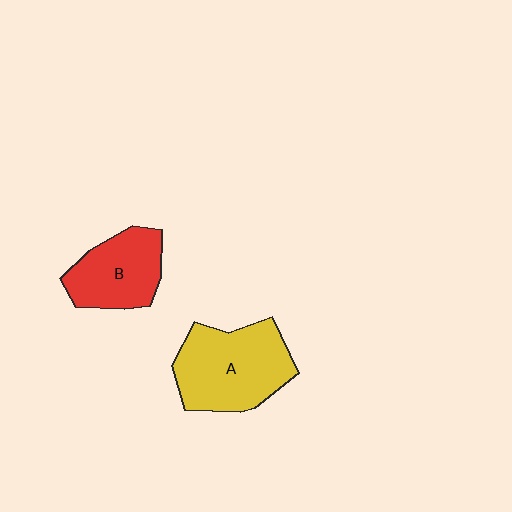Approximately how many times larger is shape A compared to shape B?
Approximately 1.4 times.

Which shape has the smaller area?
Shape B (red).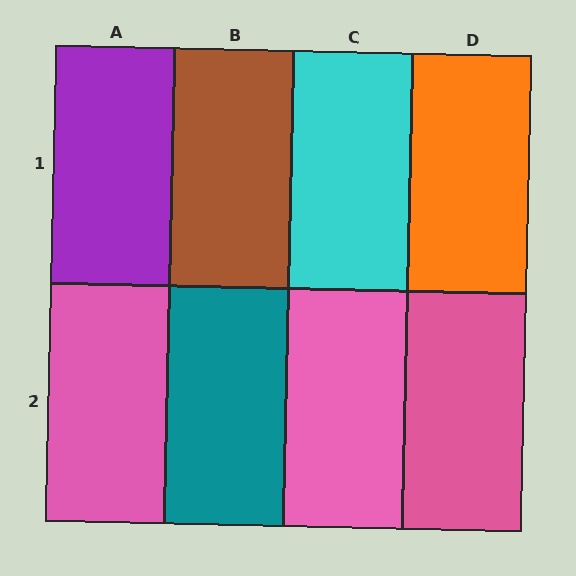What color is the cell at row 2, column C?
Pink.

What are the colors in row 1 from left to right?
Purple, brown, cyan, orange.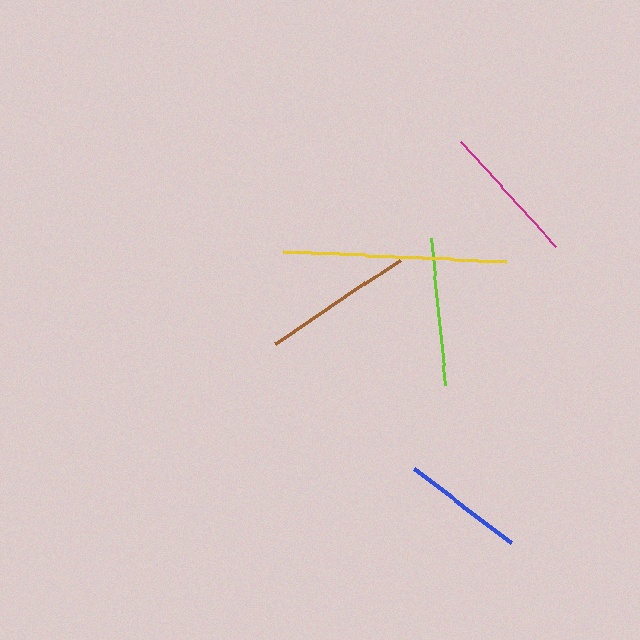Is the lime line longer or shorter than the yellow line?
The yellow line is longer than the lime line.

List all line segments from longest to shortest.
From longest to shortest: yellow, brown, lime, magenta, blue.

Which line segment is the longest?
The yellow line is the longest at approximately 223 pixels.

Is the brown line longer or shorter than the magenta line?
The brown line is longer than the magenta line.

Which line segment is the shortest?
The blue line is the shortest at approximately 121 pixels.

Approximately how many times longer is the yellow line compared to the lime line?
The yellow line is approximately 1.5 times the length of the lime line.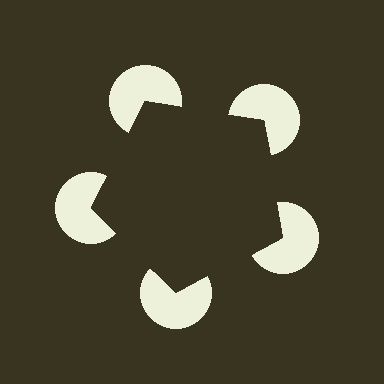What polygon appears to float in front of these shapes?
An illusory pentagon — its edges are inferred from the aligned wedge cuts in the pac-man discs, not physically drawn.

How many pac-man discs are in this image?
There are 5 — one at each vertex of the illusory pentagon.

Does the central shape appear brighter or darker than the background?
It typically appears slightly darker than the background, even though no actual brightness change is drawn.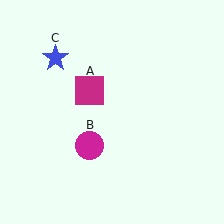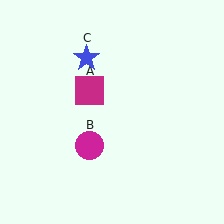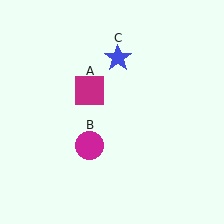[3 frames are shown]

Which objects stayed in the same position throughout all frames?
Magenta square (object A) and magenta circle (object B) remained stationary.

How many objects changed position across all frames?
1 object changed position: blue star (object C).